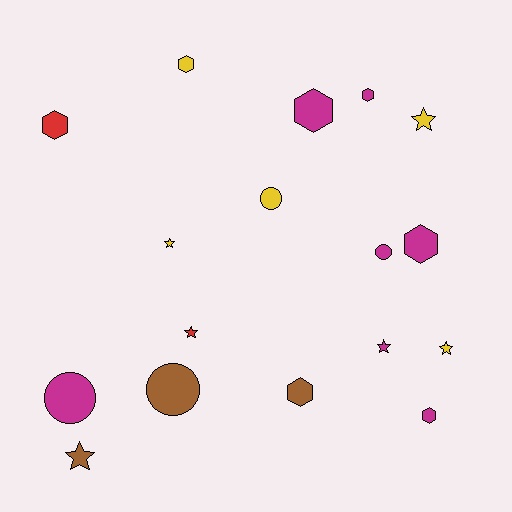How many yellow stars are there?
There are 3 yellow stars.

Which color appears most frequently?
Magenta, with 7 objects.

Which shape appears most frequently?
Hexagon, with 7 objects.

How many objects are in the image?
There are 17 objects.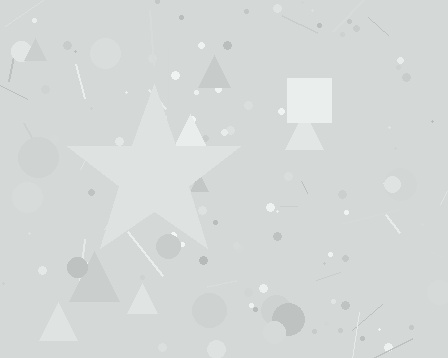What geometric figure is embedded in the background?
A star is embedded in the background.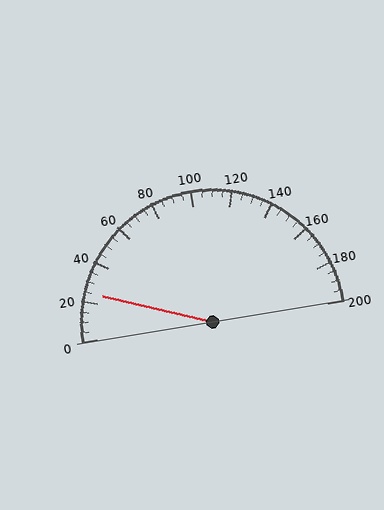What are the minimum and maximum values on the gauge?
The gauge ranges from 0 to 200.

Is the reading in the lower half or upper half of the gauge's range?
The reading is in the lower half of the range (0 to 200).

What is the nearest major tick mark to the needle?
The nearest major tick mark is 20.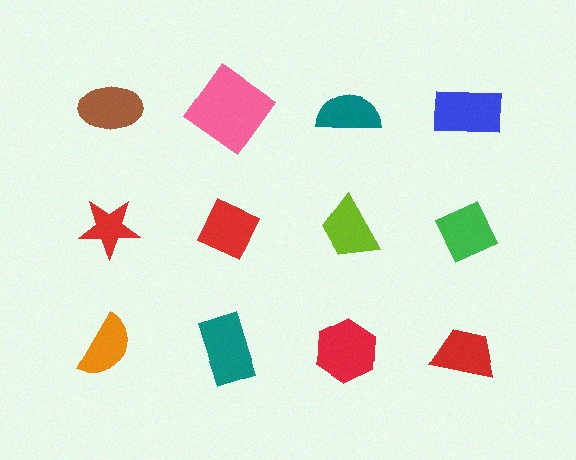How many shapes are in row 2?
4 shapes.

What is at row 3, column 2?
A teal rectangle.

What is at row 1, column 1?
A brown ellipse.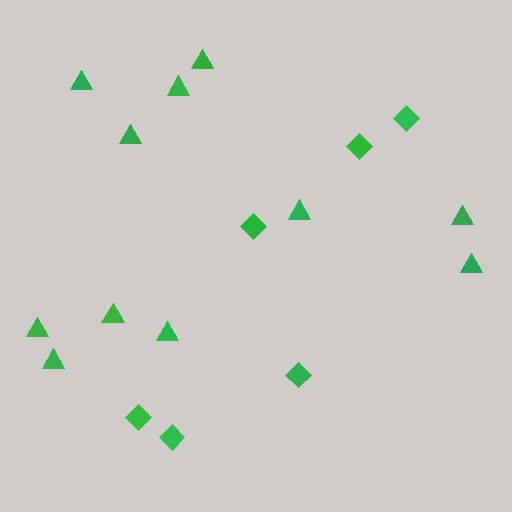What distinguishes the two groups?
There are 2 groups: one group of diamonds (6) and one group of triangles (11).